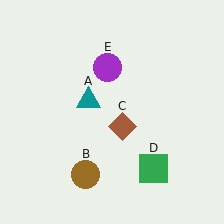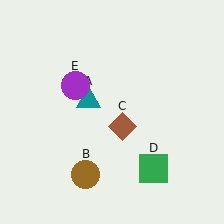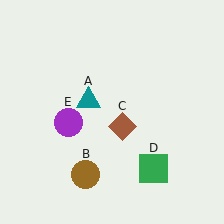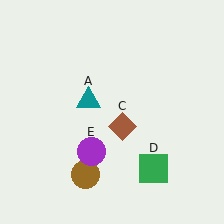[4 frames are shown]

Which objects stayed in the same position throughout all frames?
Teal triangle (object A) and brown circle (object B) and brown diamond (object C) and green square (object D) remained stationary.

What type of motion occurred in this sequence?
The purple circle (object E) rotated counterclockwise around the center of the scene.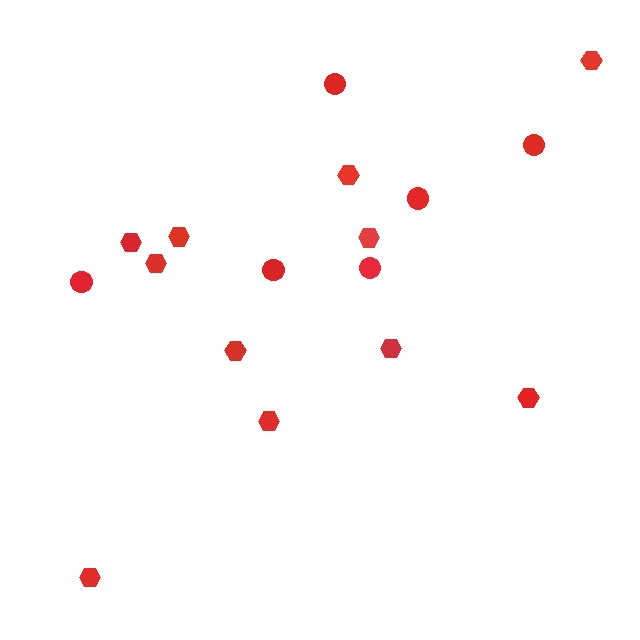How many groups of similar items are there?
There are 2 groups: one group of circles (6) and one group of hexagons (11).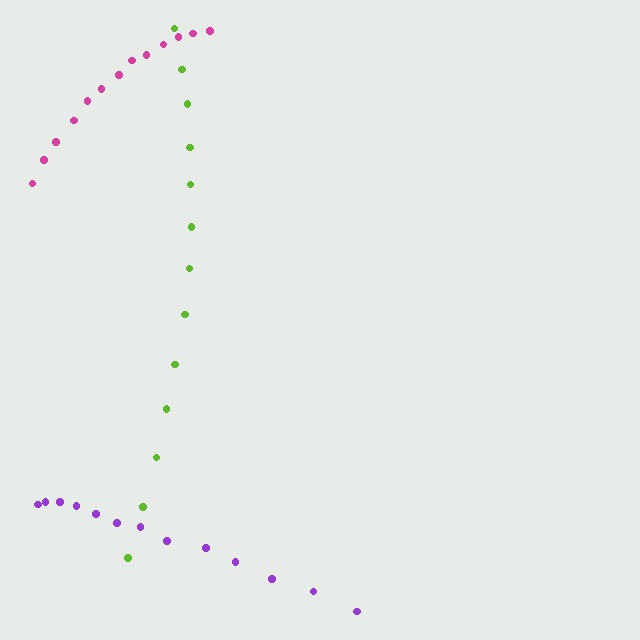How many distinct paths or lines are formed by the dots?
There are 3 distinct paths.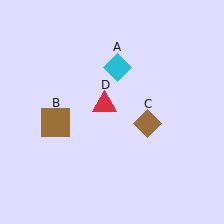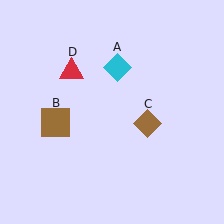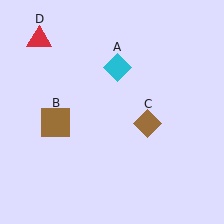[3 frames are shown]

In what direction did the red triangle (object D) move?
The red triangle (object D) moved up and to the left.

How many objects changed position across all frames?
1 object changed position: red triangle (object D).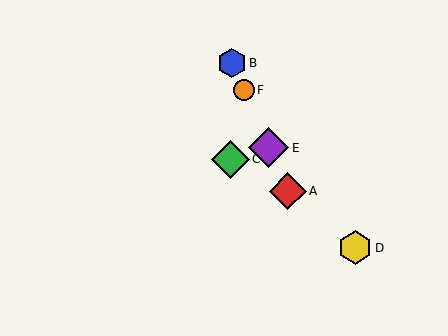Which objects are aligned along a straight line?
Objects A, B, E, F are aligned along a straight line.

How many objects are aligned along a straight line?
4 objects (A, B, E, F) are aligned along a straight line.